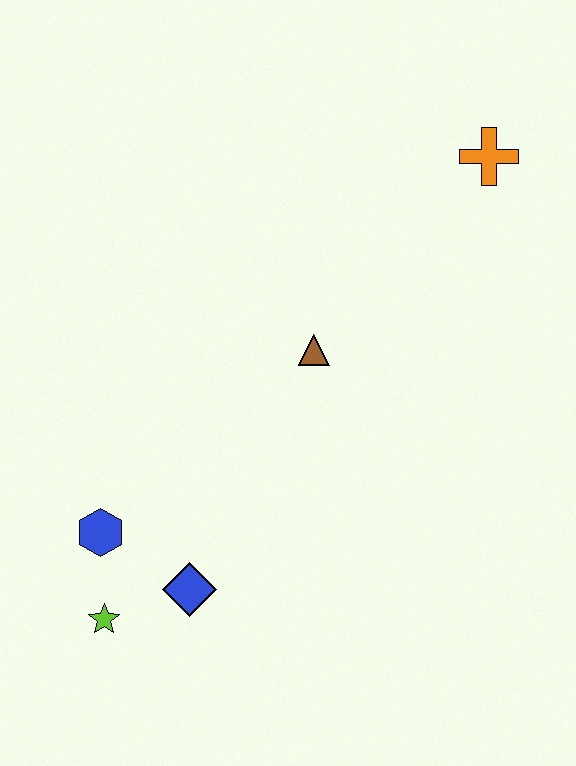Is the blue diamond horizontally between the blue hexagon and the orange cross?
Yes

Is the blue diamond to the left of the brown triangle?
Yes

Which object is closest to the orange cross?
The brown triangle is closest to the orange cross.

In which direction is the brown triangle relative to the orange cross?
The brown triangle is below the orange cross.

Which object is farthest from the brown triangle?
The lime star is farthest from the brown triangle.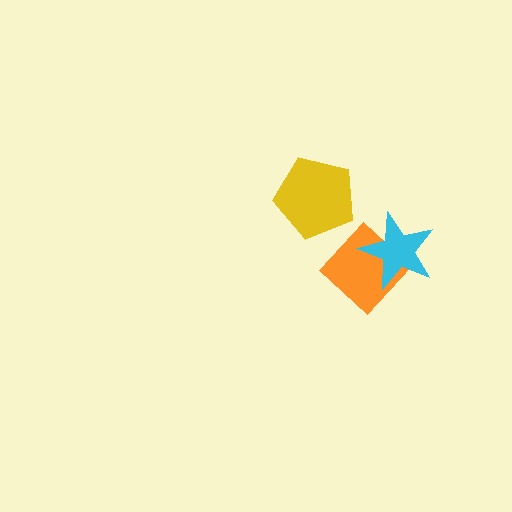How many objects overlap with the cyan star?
1 object overlaps with the cyan star.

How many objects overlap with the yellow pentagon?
0 objects overlap with the yellow pentagon.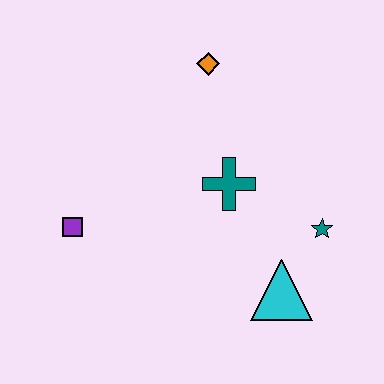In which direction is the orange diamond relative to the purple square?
The orange diamond is above the purple square.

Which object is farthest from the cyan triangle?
The orange diamond is farthest from the cyan triangle.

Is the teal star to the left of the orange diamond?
No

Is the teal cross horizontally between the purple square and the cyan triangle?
Yes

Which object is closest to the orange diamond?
The teal cross is closest to the orange diamond.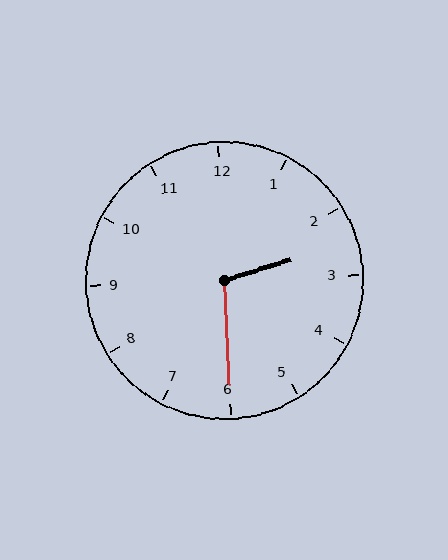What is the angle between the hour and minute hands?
Approximately 105 degrees.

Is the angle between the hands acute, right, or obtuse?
It is obtuse.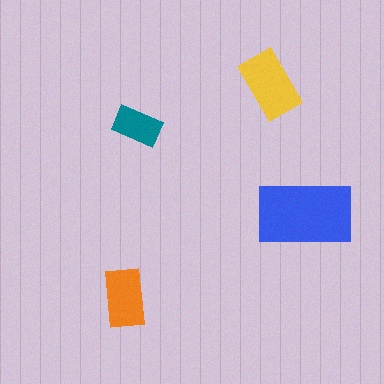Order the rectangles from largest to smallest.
the blue one, the yellow one, the orange one, the teal one.